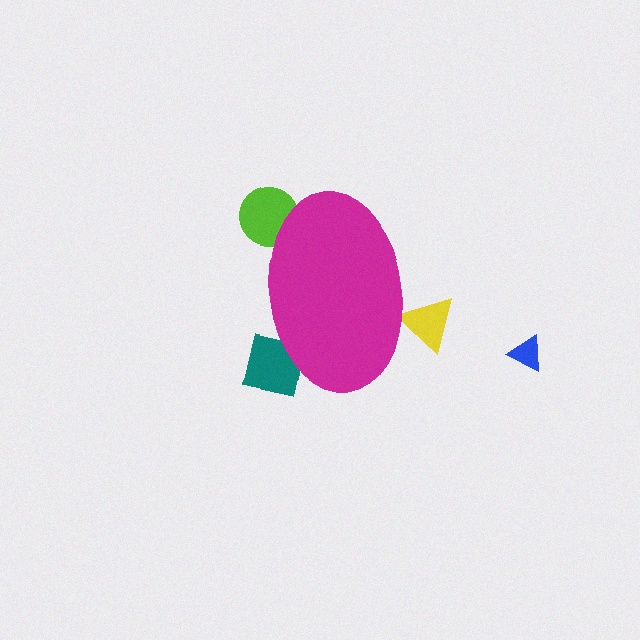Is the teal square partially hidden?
Yes, the teal square is partially hidden behind the magenta ellipse.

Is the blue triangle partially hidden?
No, the blue triangle is fully visible.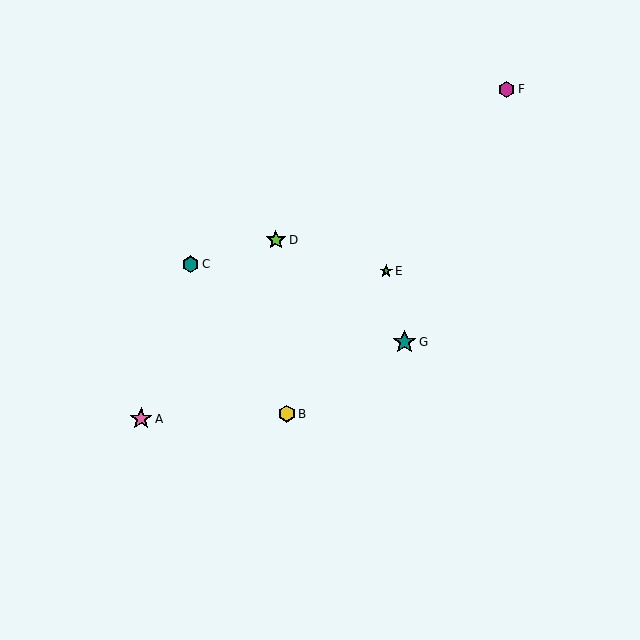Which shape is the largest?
The teal star (labeled G) is the largest.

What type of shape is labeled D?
Shape D is a lime star.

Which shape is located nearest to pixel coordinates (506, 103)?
The magenta hexagon (labeled F) at (506, 89) is nearest to that location.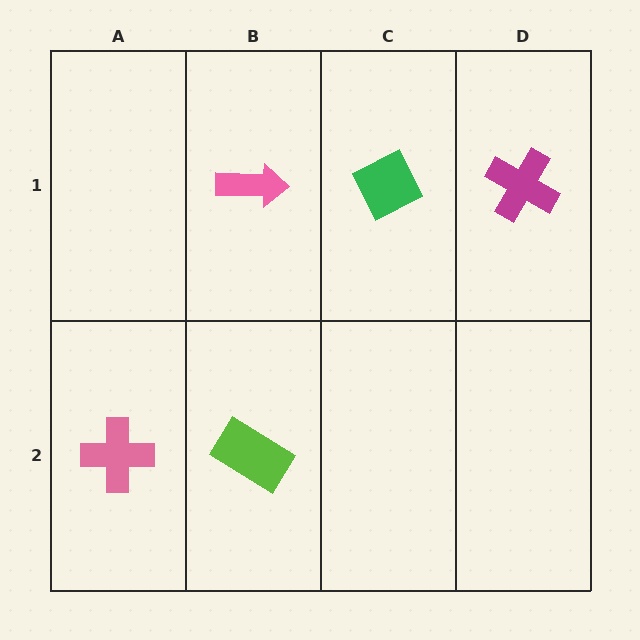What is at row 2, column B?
A lime rectangle.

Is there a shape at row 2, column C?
No, that cell is empty.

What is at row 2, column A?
A pink cross.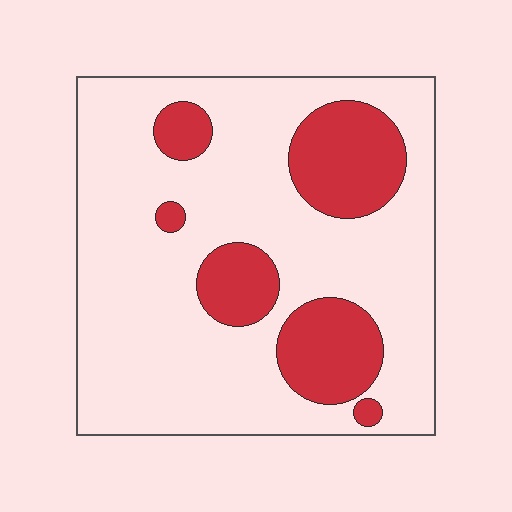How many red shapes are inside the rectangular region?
6.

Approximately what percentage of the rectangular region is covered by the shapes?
Approximately 25%.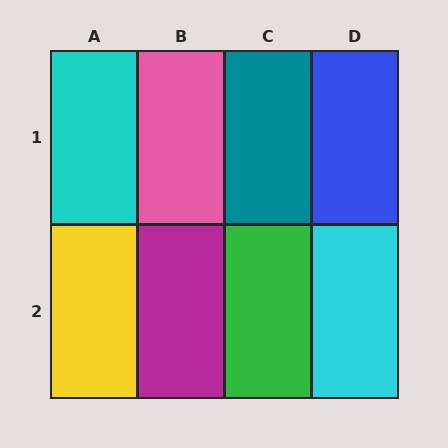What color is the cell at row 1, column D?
Blue.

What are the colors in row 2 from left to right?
Yellow, magenta, green, cyan.